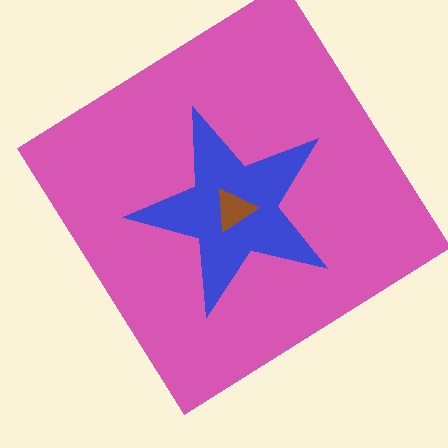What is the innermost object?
The brown triangle.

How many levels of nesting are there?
3.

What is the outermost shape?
The pink diamond.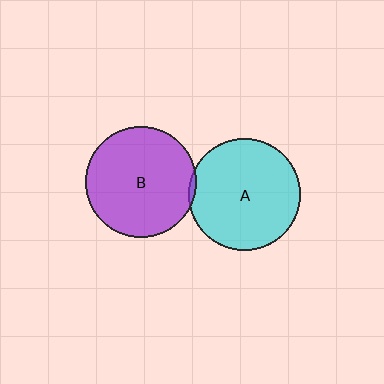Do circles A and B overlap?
Yes.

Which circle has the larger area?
Circle A (cyan).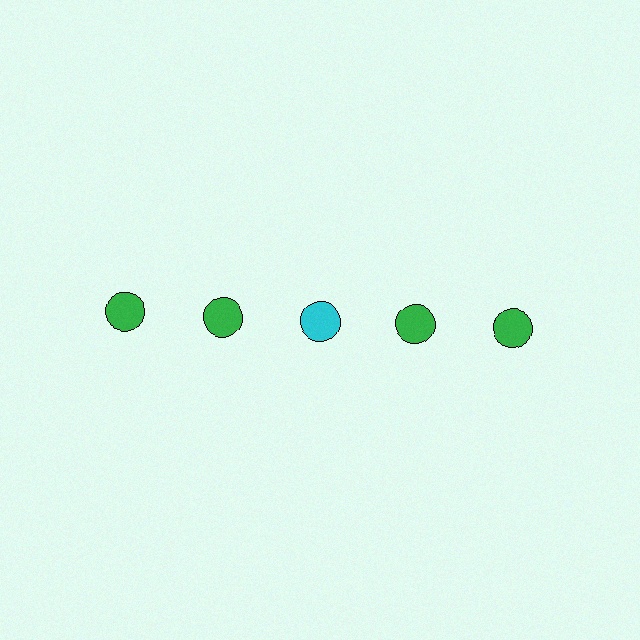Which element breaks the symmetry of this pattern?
The cyan circle in the top row, center column breaks the symmetry. All other shapes are green circles.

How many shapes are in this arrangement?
There are 5 shapes arranged in a grid pattern.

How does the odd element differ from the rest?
It has a different color: cyan instead of green.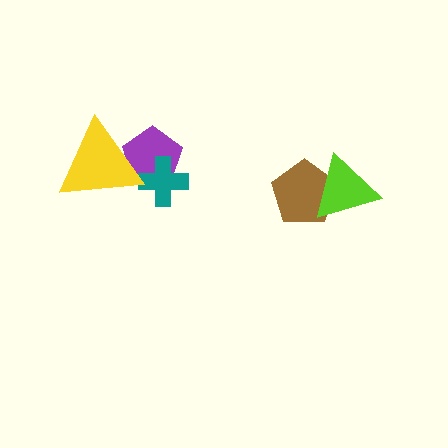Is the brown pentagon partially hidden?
Yes, it is partially covered by another shape.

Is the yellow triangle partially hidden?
No, no other shape covers it.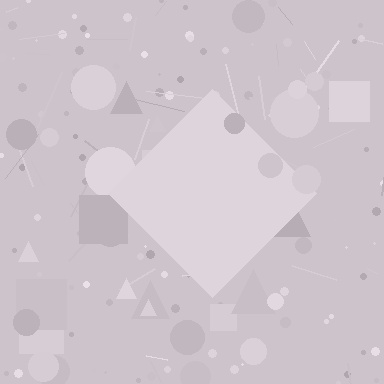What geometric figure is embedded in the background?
A diamond is embedded in the background.